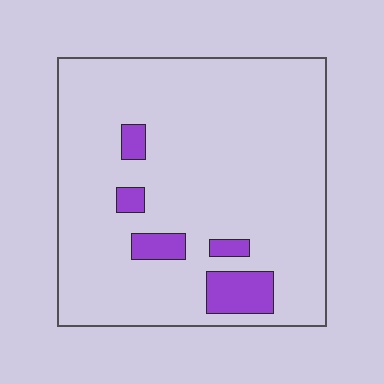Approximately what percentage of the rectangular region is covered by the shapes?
Approximately 10%.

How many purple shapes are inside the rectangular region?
5.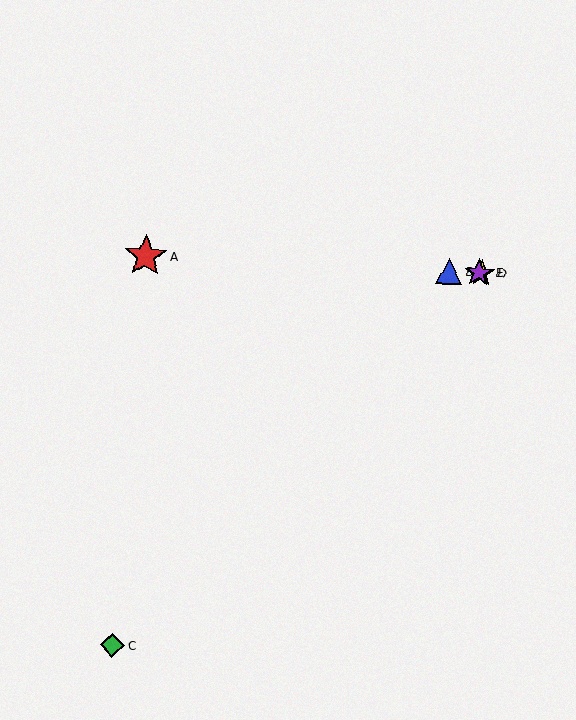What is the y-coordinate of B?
Object B is at y≈271.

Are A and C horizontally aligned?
No, A is at y≈256 and C is at y≈645.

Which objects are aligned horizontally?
Objects A, B, D, E are aligned horizontally.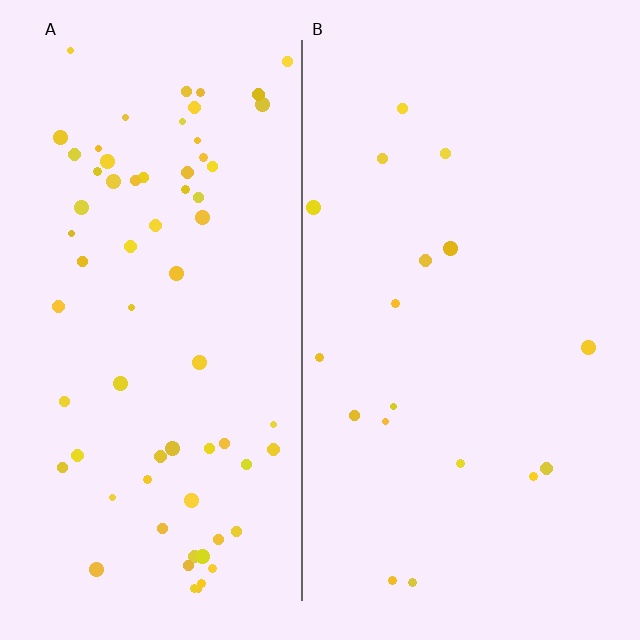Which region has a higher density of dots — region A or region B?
A (the left).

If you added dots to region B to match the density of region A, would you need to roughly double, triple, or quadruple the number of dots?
Approximately quadruple.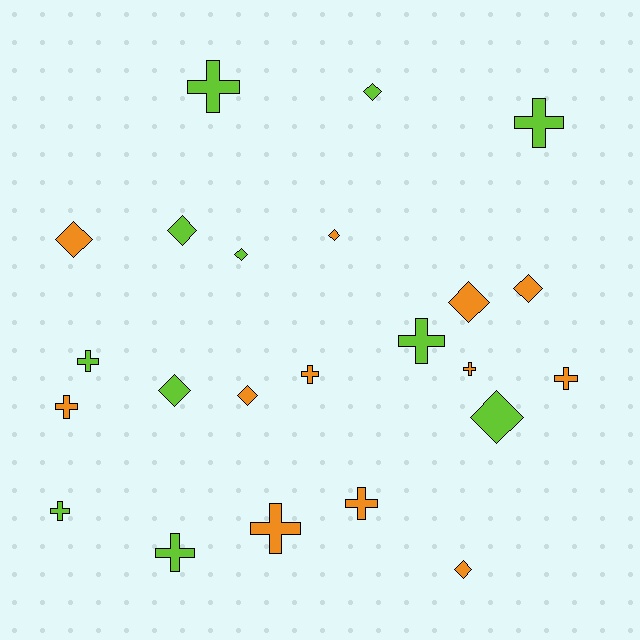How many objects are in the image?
There are 23 objects.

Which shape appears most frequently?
Cross, with 12 objects.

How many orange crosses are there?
There are 6 orange crosses.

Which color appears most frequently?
Orange, with 12 objects.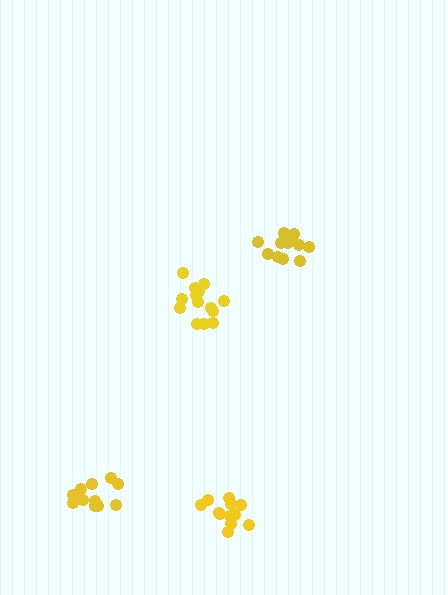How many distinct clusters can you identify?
There are 4 distinct clusters.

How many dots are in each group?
Group 1: 14 dots, Group 2: 11 dots, Group 3: 12 dots, Group 4: 13 dots (50 total).